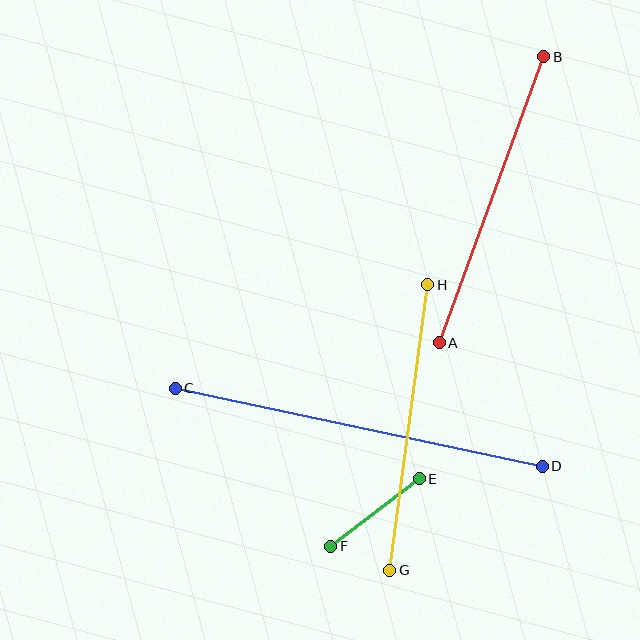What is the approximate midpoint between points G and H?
The midpoint is at approximately (409, 428) pixels.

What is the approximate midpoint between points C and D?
The midpoint is at approximately (359, 427) pixels.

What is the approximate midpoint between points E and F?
The midpoint is at approximately (375, 513) pixels.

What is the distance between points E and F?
The distance is approximately 111 pixels.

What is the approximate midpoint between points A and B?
The midpoint is at approximately (491, 200) pixels.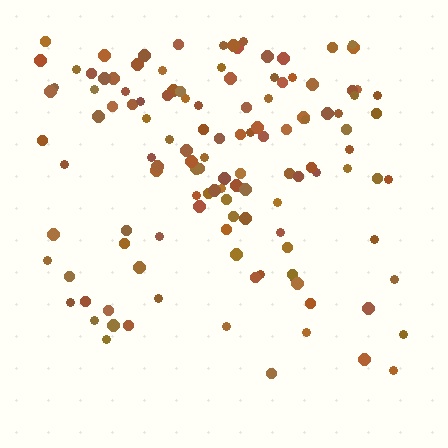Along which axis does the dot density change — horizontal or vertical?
Vertical.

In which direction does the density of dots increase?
From bottom to top, with the top side densest.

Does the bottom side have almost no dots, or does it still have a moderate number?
Still a moderate number, just noticeably fewer than the top.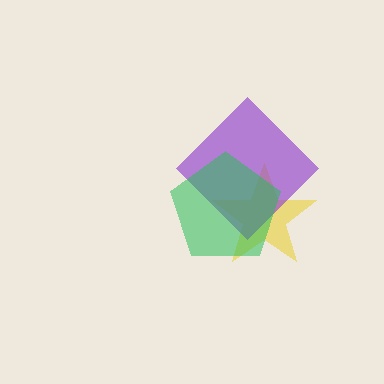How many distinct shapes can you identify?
There are 3 distinct shapes: a yellow star, a purple diamond, a green pentagon.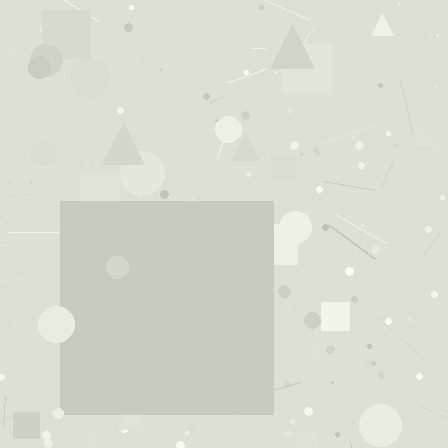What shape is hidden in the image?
A square is hidden in the image.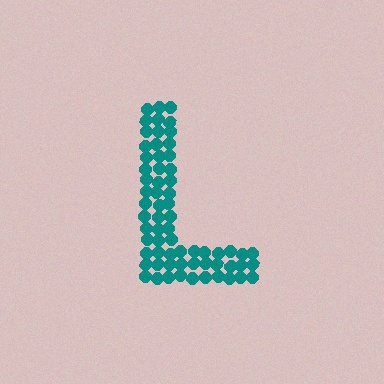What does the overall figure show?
The overall figure shows the letter L.